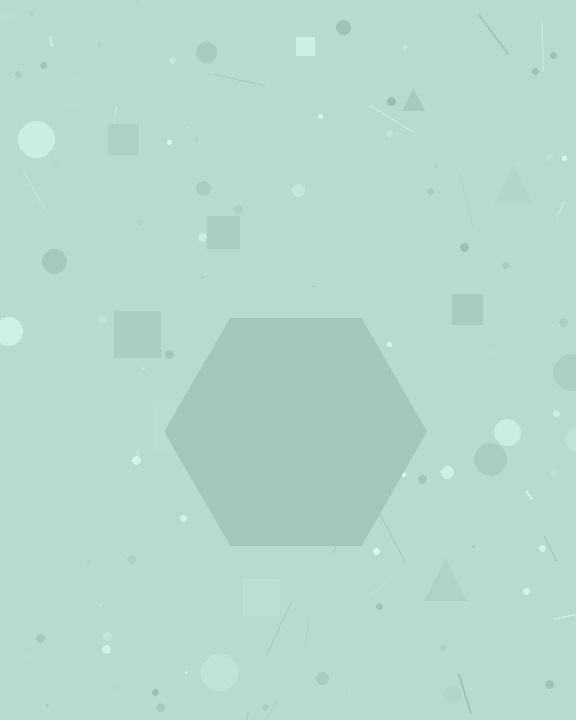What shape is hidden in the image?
A hexagon is hidden in the image.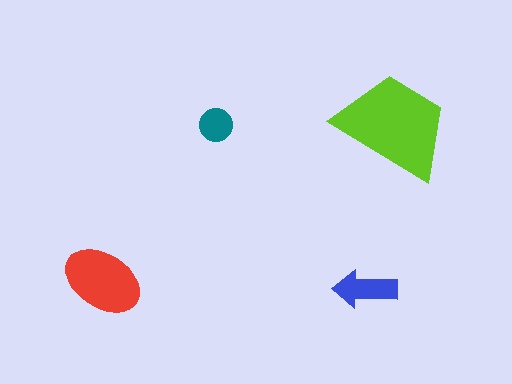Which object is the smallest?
The teal circle.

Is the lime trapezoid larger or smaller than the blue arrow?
Larger.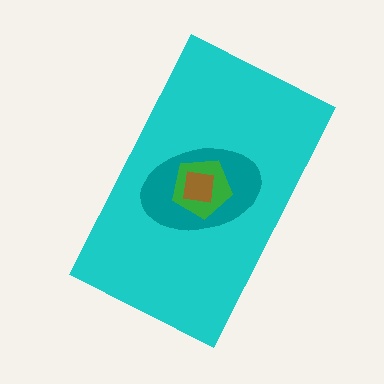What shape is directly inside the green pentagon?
The brown square.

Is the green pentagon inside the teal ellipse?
Yes.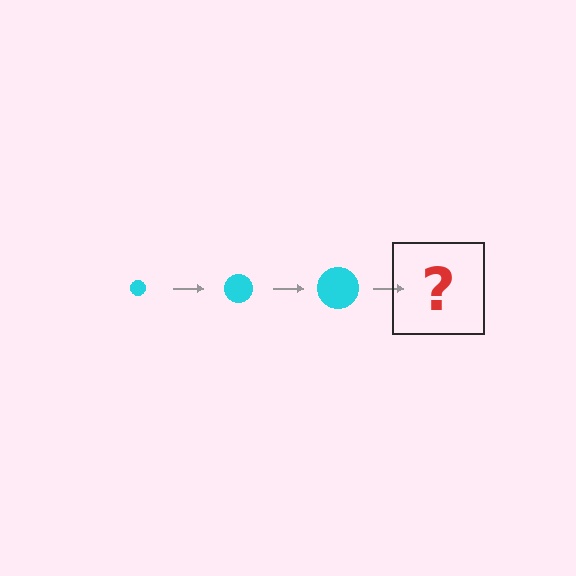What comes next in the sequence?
The next element should be a cyan circle, larger than the previous one.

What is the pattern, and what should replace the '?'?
The pattern is that the circle gets progressively larger each step. The '?' should be a cyan circle, larger than the previous one.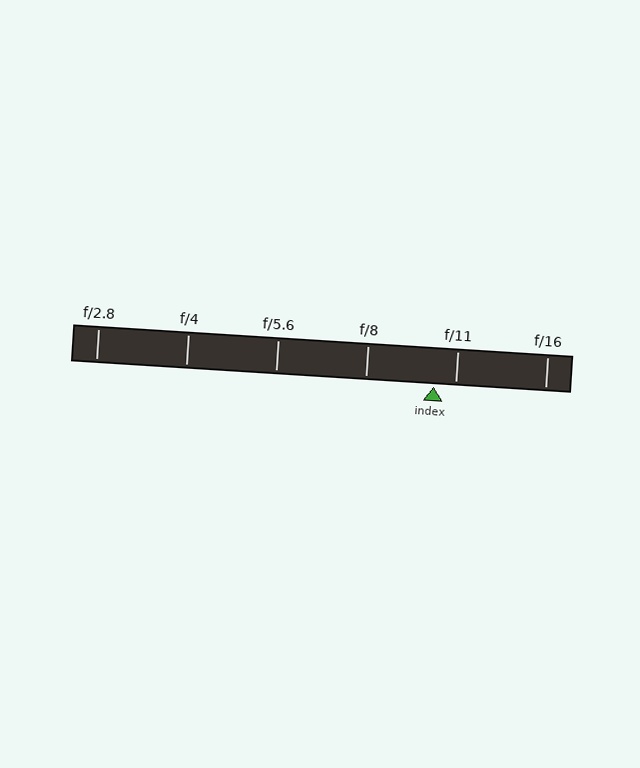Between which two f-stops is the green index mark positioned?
The index mark is between f/8 and f/11.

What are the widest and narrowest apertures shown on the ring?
The widest aperture shown is f/2.8 and the narrowest is f/16.